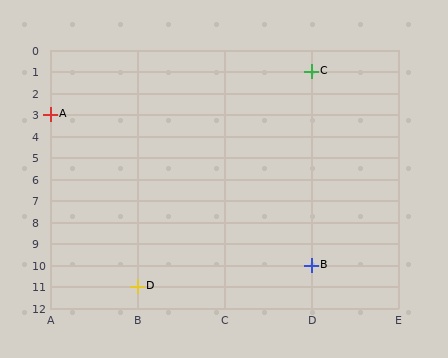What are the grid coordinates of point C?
Point C is at grid coordinates (D, 1).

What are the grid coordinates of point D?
Point D is at grid coordinates (B, 11).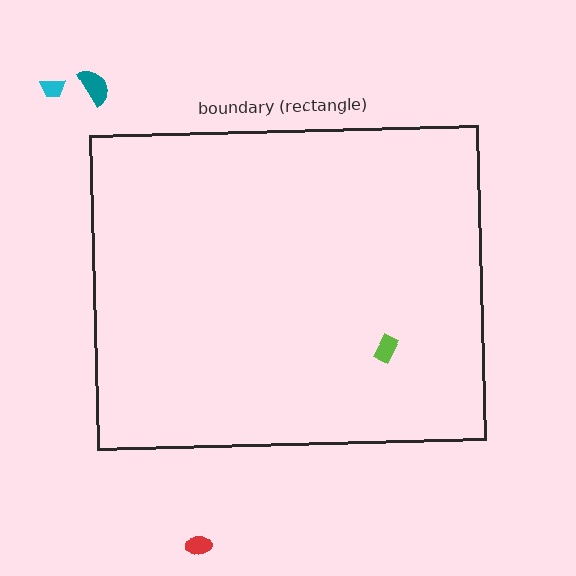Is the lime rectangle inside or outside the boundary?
Inside.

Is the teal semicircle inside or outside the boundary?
Outside.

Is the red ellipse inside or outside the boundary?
Outside.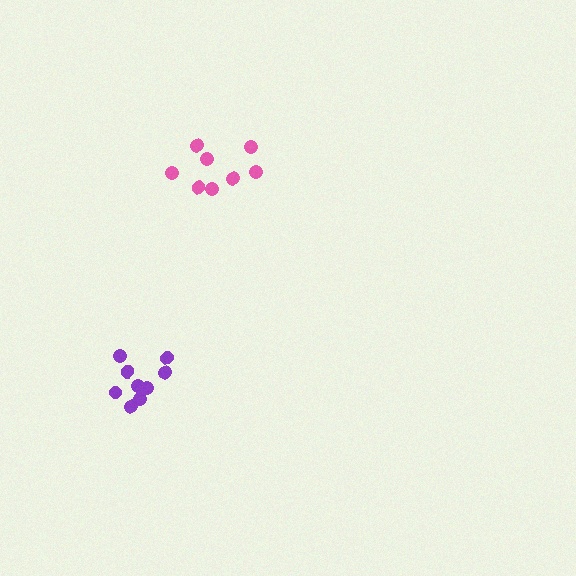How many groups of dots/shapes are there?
There are 2 groups.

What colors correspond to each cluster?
The clusters are colored: purple, pink.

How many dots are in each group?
Group 1: 9 dots, Group 2: 8 dots (17 total).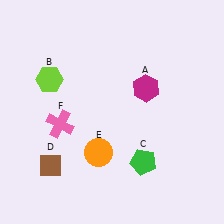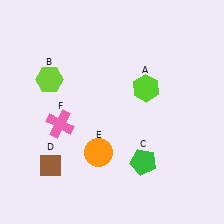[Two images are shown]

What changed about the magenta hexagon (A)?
In Image 1, A is magenta. In Image 2, it changed to lime.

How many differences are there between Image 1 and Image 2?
There is 1 difference between the two images.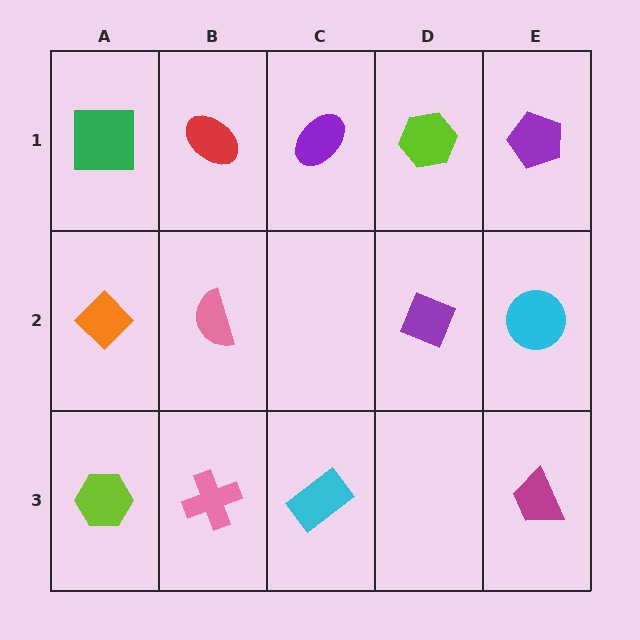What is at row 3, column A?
A lime hexagon.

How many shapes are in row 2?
4 shapes.